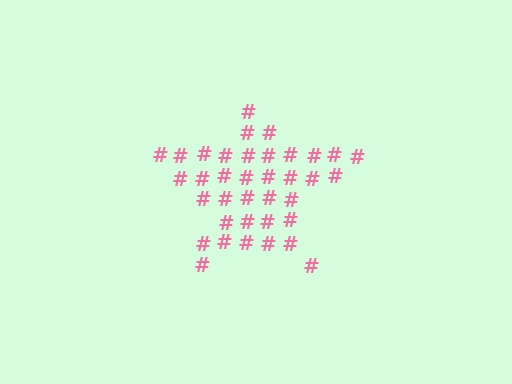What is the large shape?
The large shape is a star.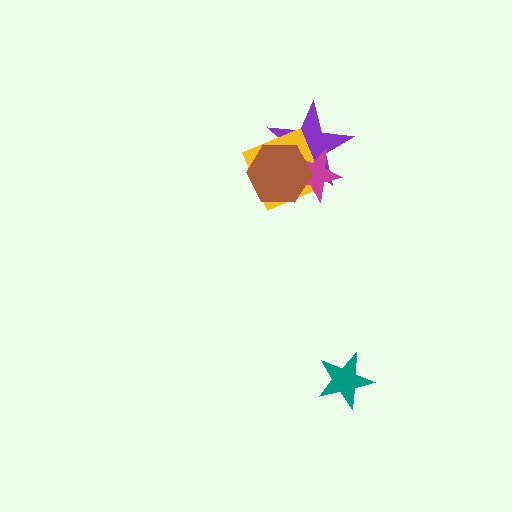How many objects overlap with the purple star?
3 objects overlap with the purple star.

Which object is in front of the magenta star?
The brown hexagon is in front of the magenta star.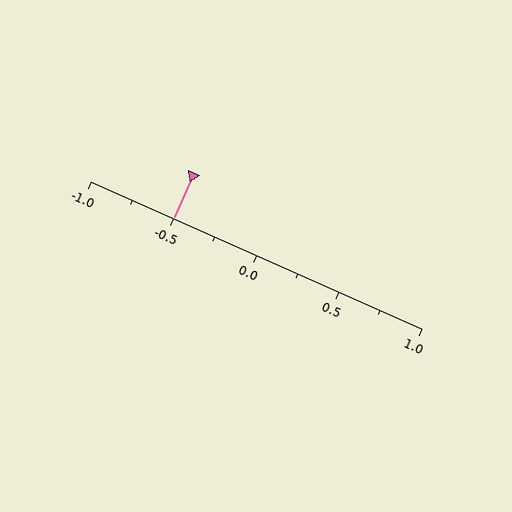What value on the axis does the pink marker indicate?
The marker indicates approximately -0.5.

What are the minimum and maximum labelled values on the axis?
The axis runs from -1.0 to 1.0.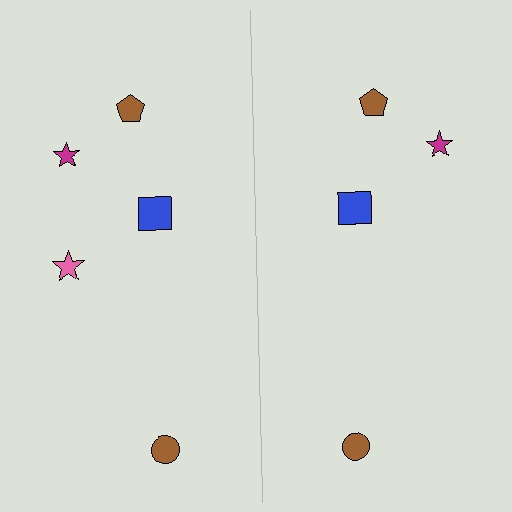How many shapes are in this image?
There are 9 shapes in this image.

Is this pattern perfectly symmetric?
No, the pattern is not perfectly symmetric. A pink star is missing from the right side.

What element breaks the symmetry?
A pink star is missing from the right side.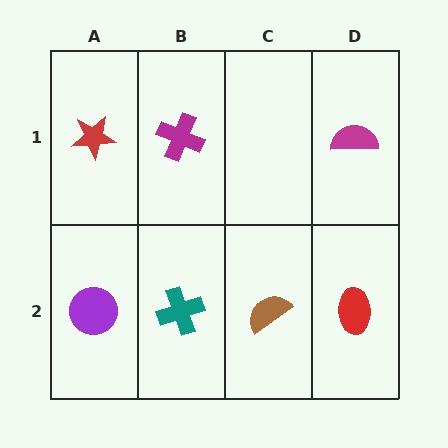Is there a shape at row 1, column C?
No, that cell is empty.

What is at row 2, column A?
A purple circle.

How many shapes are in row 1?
3 shapes.